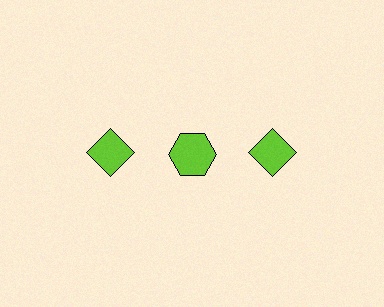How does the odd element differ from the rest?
It has a different shape: hexagon instead of diamond.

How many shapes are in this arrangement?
There are 3 shapes arranged in a grid pattern.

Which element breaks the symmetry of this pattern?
The lime hexagon in the top row, second from left column breaks the symmetry. All other shapes are lime diamonds.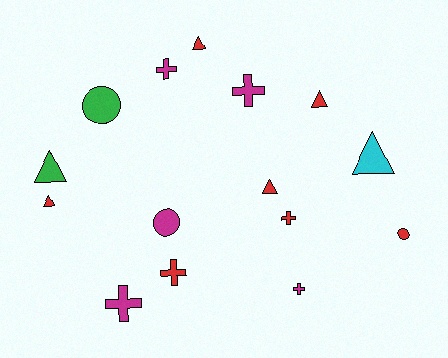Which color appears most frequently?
Red, with 7 objects.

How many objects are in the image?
There are 15 objects.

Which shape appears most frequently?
Triangle, with 6 objects.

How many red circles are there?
There is 1 red circle.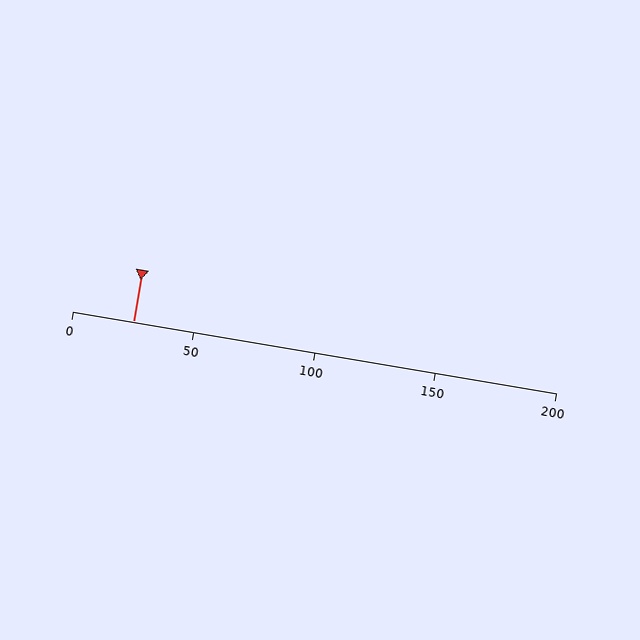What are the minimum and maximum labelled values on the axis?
The axis runs from 0 to 200.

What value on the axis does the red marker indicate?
The marker indicates approximately 25.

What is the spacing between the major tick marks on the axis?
The major ticks are spaced 50 apart.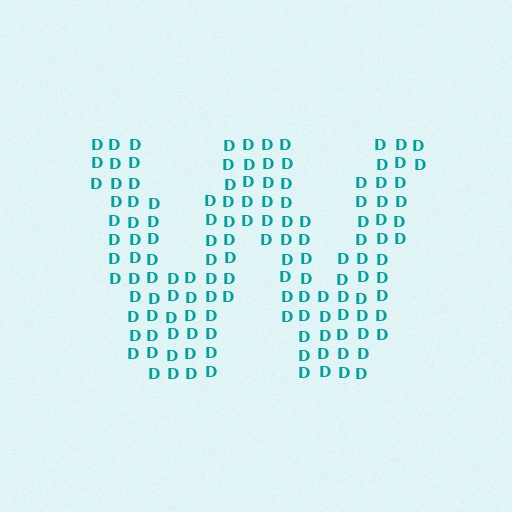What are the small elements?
The small elements are letter D's.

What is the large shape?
The large shape is the letter W.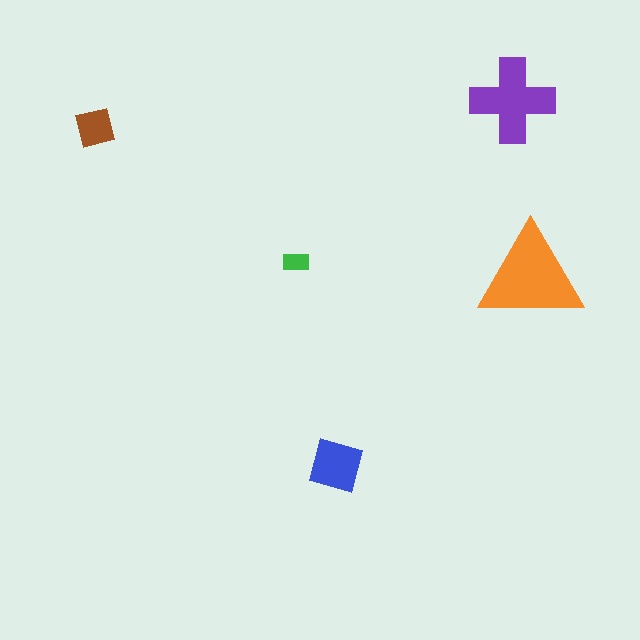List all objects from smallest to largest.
The green rectangle, the brown square, the blue square, the purple cross, the orange triangle.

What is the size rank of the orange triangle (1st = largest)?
1st.